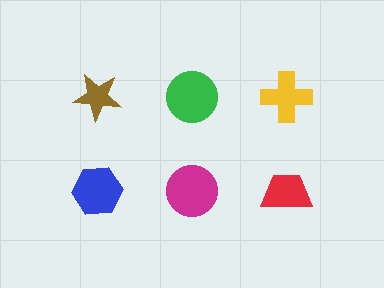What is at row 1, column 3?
A yellow cross.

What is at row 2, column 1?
A blue hexagon.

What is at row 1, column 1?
A brown star.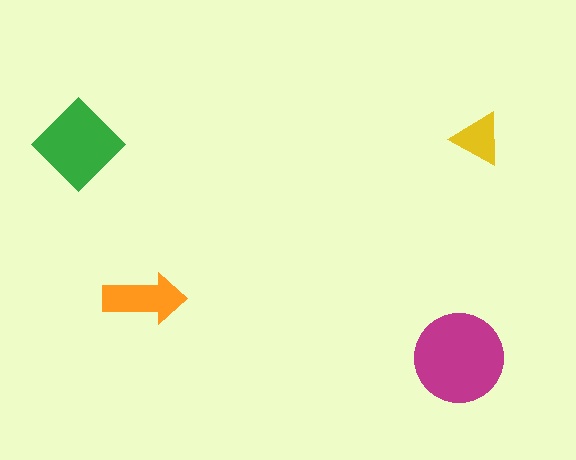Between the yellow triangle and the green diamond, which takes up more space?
The green diamond.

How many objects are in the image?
There are 4 objects in the image.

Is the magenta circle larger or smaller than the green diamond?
Larger.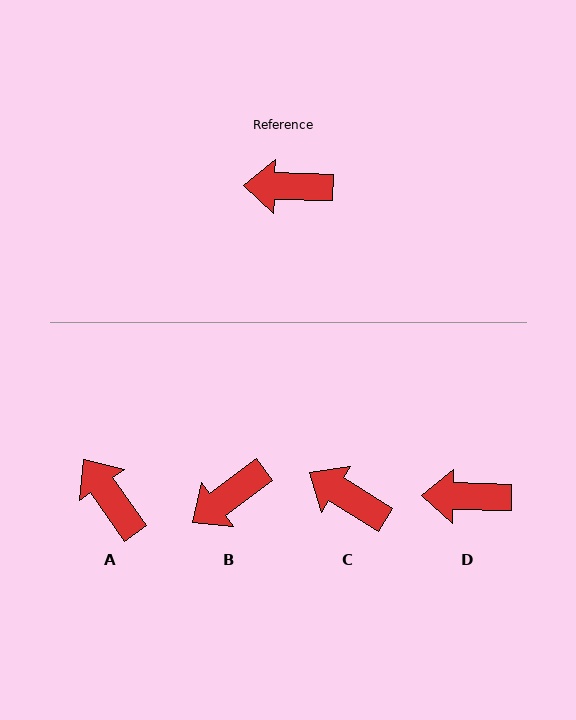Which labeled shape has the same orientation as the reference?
D.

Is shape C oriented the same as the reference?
No, it is off by about 30 degrees.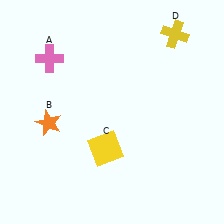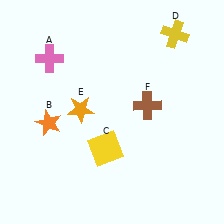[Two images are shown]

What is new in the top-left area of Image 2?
An orange star (E) was added in the top-left area of Image 2.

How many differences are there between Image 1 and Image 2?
There are 2 differences between the two images.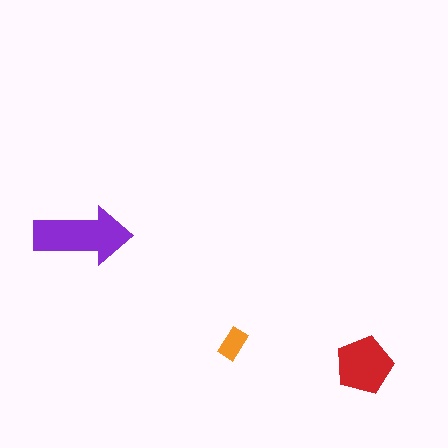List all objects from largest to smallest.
The purple arrow, the red pentagon, the orange rectangle.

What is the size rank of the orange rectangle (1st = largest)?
3rd.